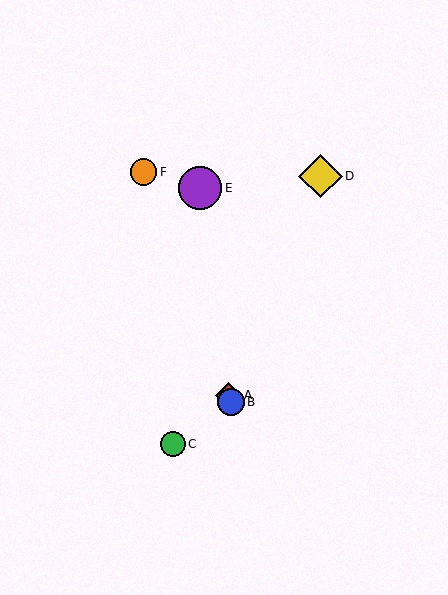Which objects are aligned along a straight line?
Objects A, B, F are aligned along a straight line.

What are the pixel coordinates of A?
Object A is at (228, 395).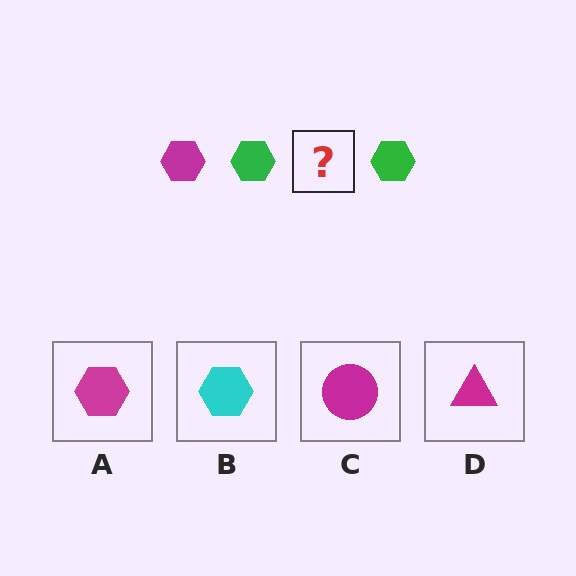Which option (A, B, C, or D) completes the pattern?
A.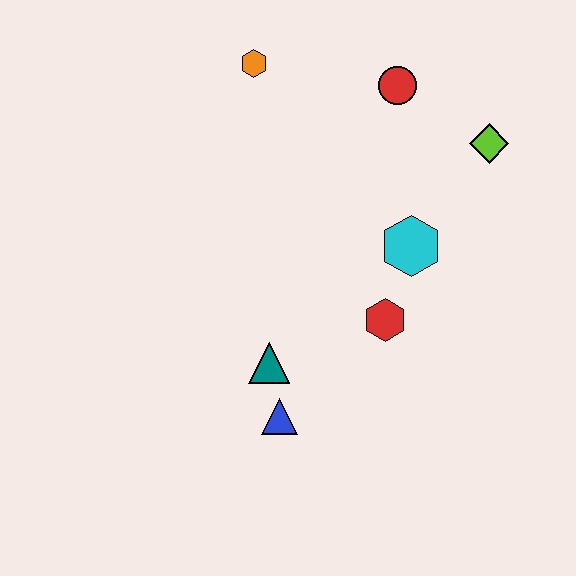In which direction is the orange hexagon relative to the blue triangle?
The orange hexagon is above the blue triangle.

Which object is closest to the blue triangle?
The teal triangle is closest to the blue triangle.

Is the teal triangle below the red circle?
Yes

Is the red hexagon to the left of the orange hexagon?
No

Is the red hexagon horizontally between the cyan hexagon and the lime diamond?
No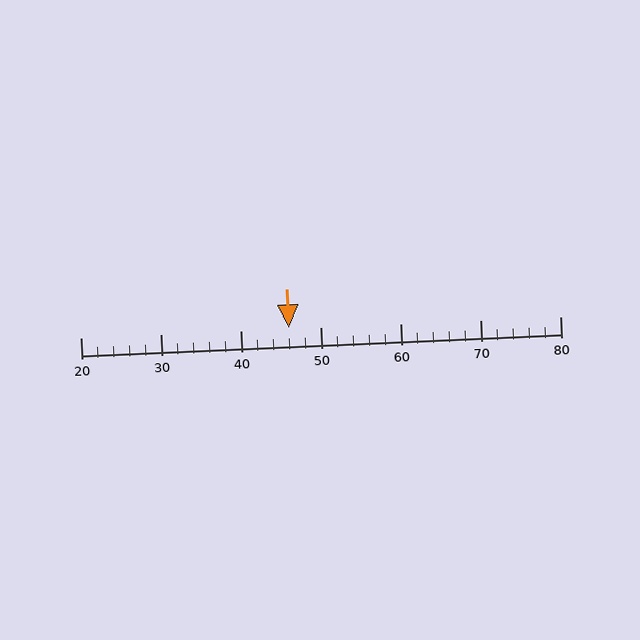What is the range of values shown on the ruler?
The ruler shows values from 20 to 80.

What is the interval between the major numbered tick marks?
The major tick marks are spaced 10 units apart.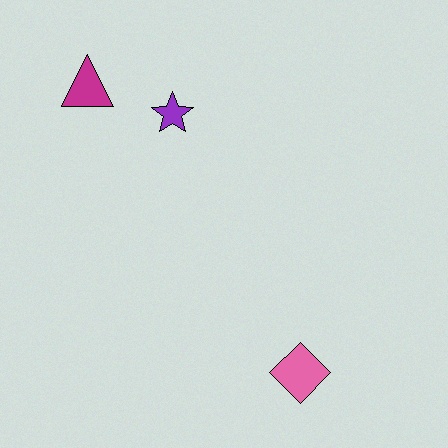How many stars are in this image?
There is 1 star.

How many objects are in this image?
There are 3 objects.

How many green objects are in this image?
There are no green objects.